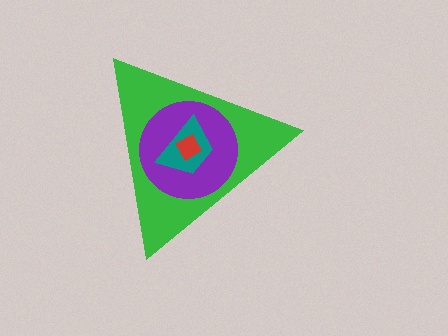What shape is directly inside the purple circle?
The teal trapezoid.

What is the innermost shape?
The red diamond.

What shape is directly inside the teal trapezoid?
The red diamond.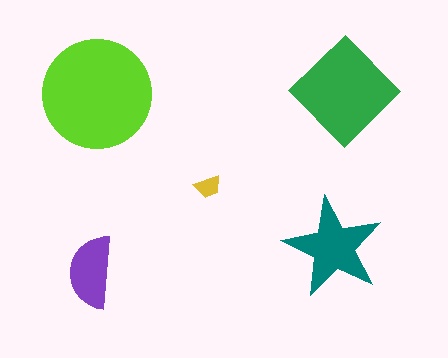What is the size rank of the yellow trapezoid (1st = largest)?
5th.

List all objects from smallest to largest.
The yellow trapezoid, the purple semicircle, the teal star, the green diamond, the lime circle.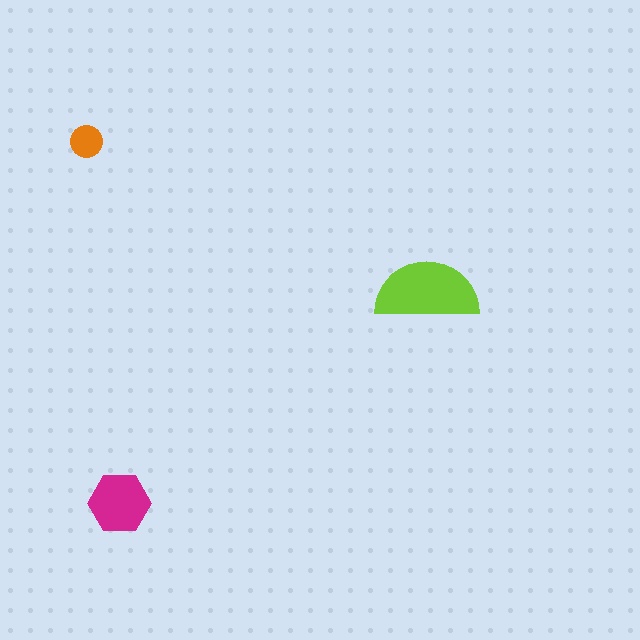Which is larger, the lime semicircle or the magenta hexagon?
The lime semicircle.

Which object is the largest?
The lime semicircle.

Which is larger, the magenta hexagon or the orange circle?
The magenta hexagon.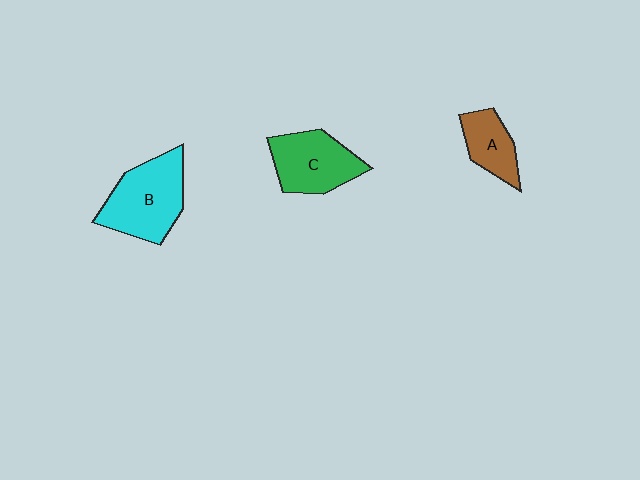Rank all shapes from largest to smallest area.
From largest to smallest: B (cyan), C (green), A (brown).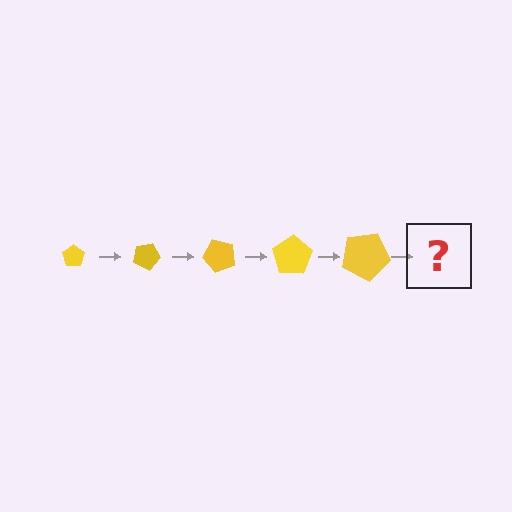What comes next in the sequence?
The next element should be a pentagon, larger than the previous one and rotated 125 degrees from the start.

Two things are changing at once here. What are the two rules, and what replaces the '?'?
The two rules are that the pentagon grows larger each step and it rotates 25 degrees each step. The '?' should be a pentagon, larger than the previous one and rotated 125 degrees from the start.